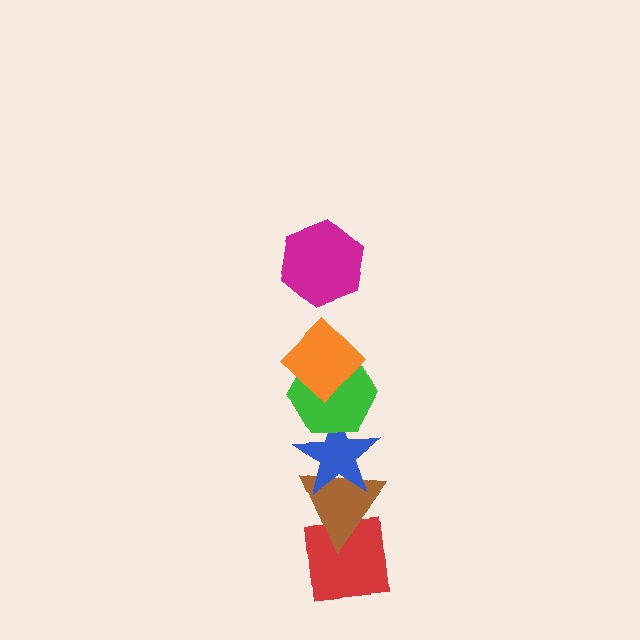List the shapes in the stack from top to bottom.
From top to bottom: the magenta hexagon, the orange diamond, the green hexagon, the blue star, the brown triangle, the red square.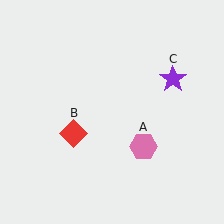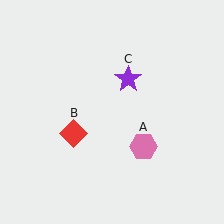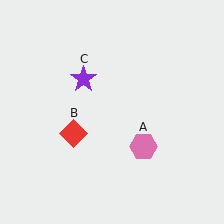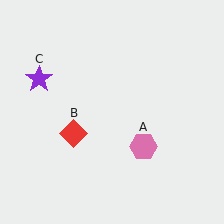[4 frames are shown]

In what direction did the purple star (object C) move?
The purple star (object C) moved left.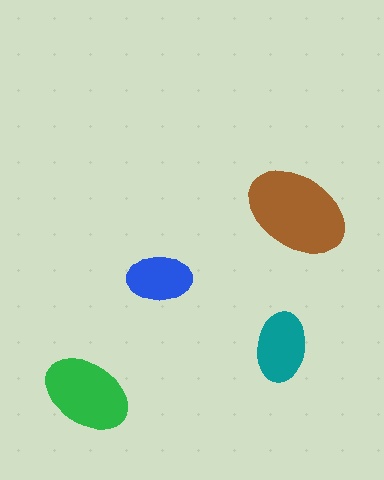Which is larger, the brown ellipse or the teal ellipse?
The brown one.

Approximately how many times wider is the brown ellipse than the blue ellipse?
About 1.5 times wider.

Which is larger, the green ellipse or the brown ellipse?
The brown one.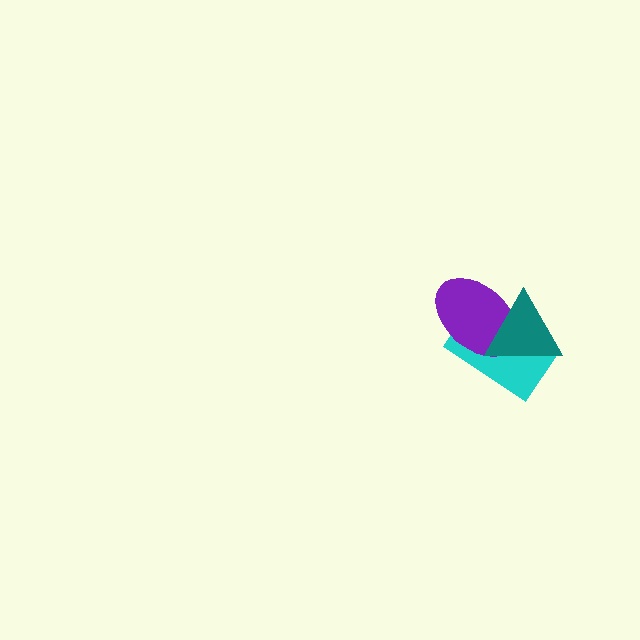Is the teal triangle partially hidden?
No, no other shape covers it.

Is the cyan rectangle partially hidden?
Yes, it is partially covered by another shape.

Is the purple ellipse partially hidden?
Yes, it is partially covered by another shape.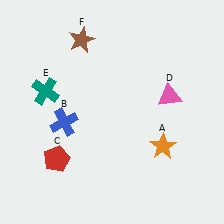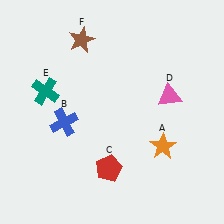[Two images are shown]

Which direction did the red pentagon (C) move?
The red pentagon (C) moved right.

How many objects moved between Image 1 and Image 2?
1 object moved between the two images.